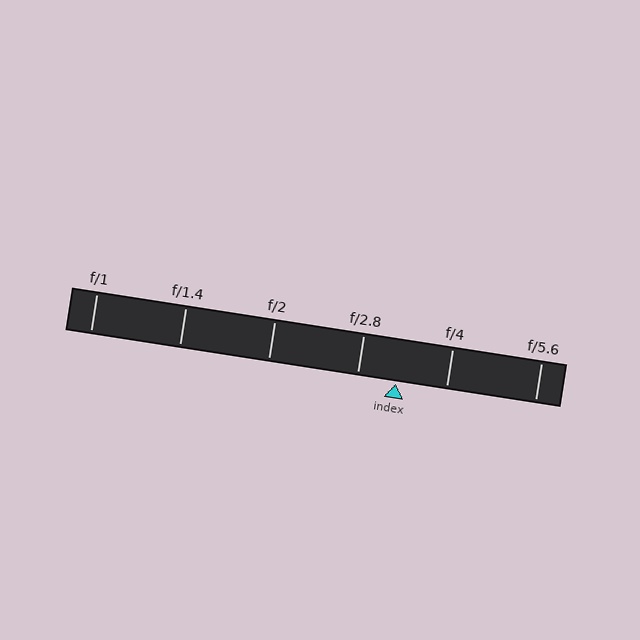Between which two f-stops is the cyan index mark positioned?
The index mark is between f/2.8 and f/4.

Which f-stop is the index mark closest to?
The index mark is closest to f/2.8.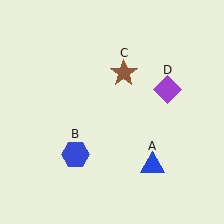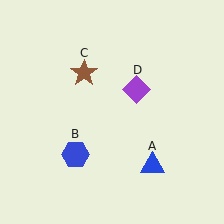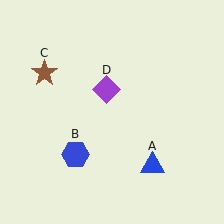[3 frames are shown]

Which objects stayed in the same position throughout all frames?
Blue triangle (object A) and blue hexagon (object B) remained stationary.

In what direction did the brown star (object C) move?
The brown star (object C) moved left.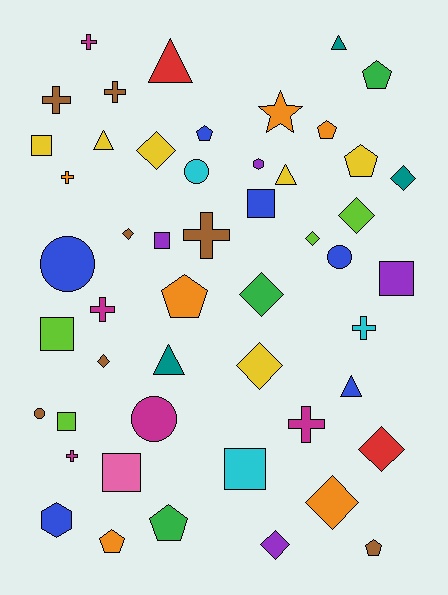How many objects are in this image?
There are 50 objects.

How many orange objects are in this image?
There are 6 orange objects.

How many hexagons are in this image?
There are 2 hexagons.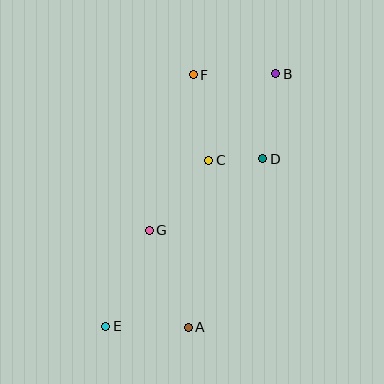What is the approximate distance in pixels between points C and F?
The distance between C and F is approximately 87 pixels.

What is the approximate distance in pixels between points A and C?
The distance between A and C is approximately 168 pixels.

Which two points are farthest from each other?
Points B and E are farthest from each other.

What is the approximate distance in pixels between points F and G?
The distance between F and G is approximately 161 pixels.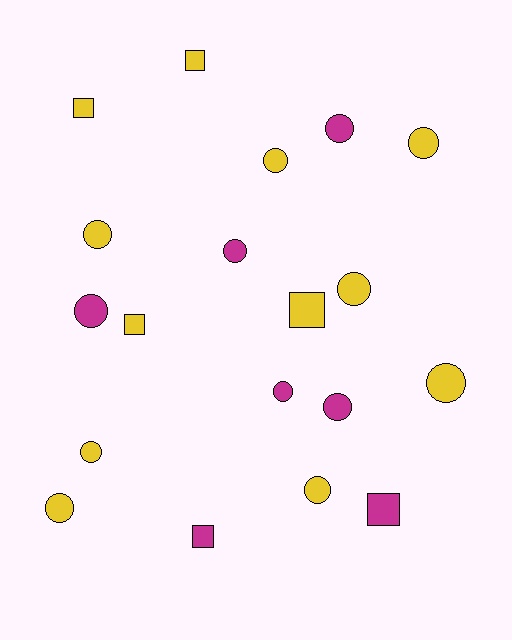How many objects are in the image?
There are 19 objects.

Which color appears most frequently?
Yellow, with 12 objects.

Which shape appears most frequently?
Circle, with 13 objects.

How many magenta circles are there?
There are 5 magenta circles.